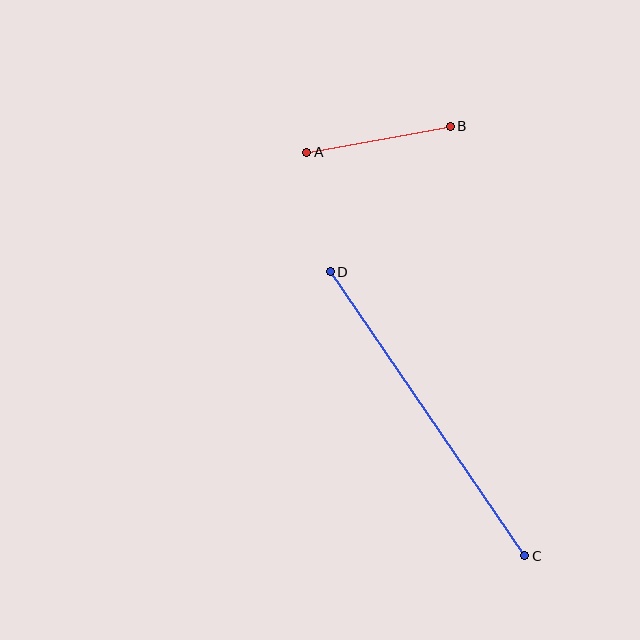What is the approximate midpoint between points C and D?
The midpoint is at approximately (427, 414) pixels.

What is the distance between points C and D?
The distance is approximately 344 pixels.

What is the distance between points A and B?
The distance is approximately 146 pixels.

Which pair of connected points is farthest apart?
Points C and D are farthest apart.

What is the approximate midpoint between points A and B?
The midpoint is at approximately (378, 139) pixels.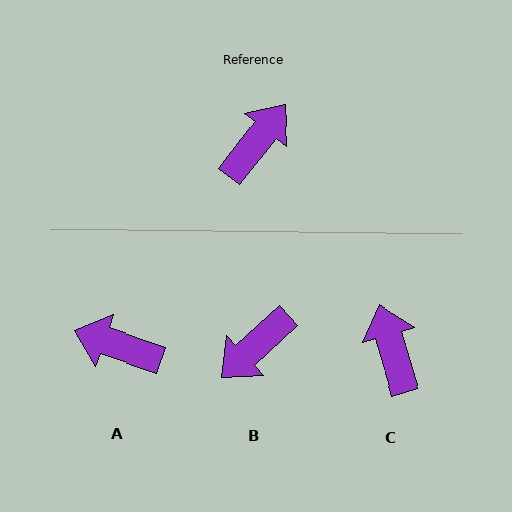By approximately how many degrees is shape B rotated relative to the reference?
Approximately 170 degrees counter-clockwise.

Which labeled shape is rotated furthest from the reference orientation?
B, about 170 degrees away.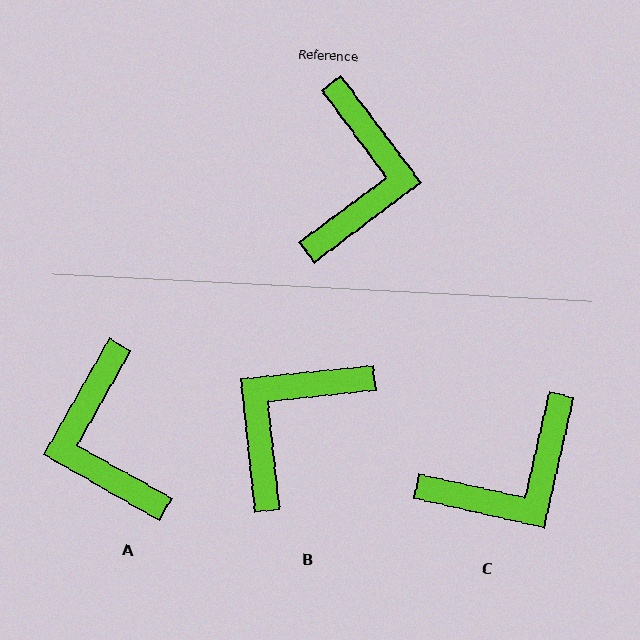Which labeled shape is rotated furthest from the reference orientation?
A, about 156 degrees away.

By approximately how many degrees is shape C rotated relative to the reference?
Approximately 49 degrees clockwise.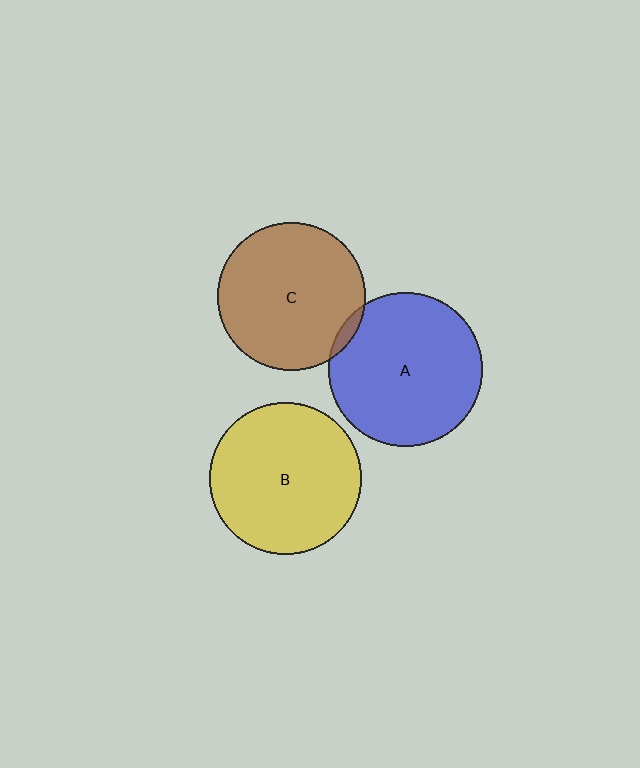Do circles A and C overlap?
Yes.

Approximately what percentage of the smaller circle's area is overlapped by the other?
Approximately 5%.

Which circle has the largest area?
Circle A (blue).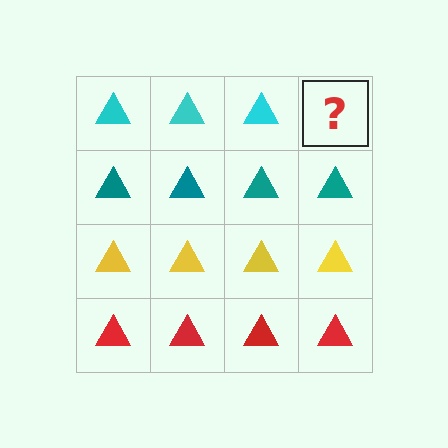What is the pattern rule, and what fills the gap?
The rule is that each row has a consistent color. The gap should be filled with a cyan triangle.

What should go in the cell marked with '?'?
The missing cell should contain a cyan triangle.